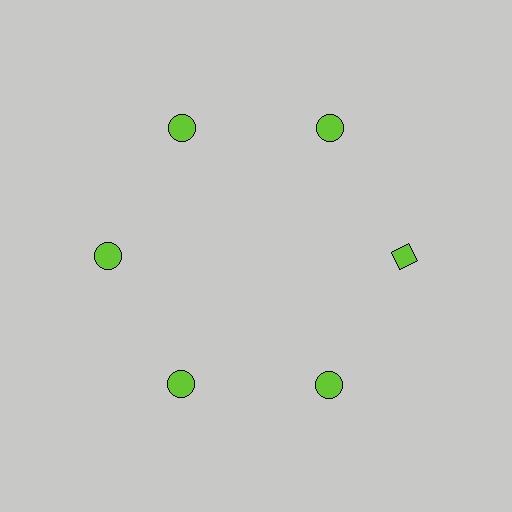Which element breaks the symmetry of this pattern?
The lime diamond at roughly the 3 o'clock position breaks the symmetry. All other shapes are lime circles.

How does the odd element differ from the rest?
It has a different shape: diamond instead of circle.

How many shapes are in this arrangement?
There are 6 shapes arranged in a ring pattern.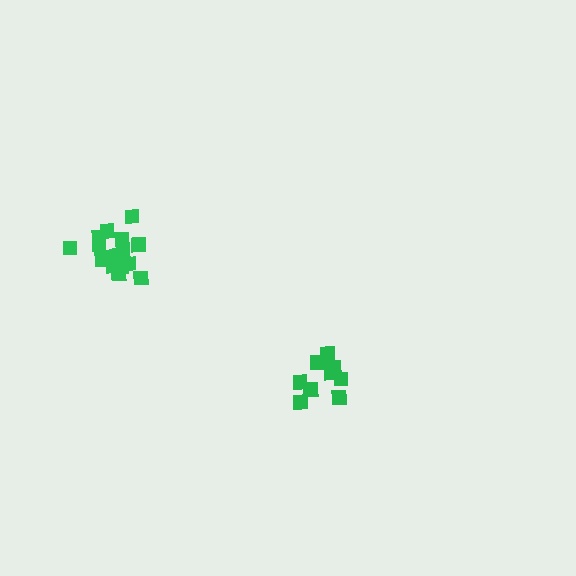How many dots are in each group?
Group 1: 16 dots, Group 2: 11 dots (27 total).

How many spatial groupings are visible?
There are 2 spatial groupings.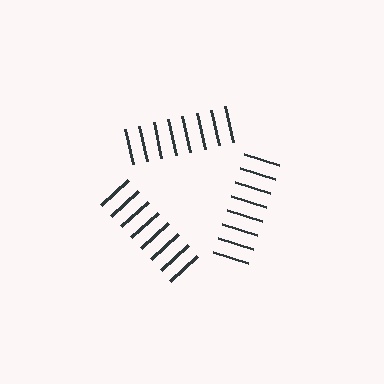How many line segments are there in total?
24 — 8 along each of the 3 edges.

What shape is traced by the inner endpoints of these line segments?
An illusory triangle — the line segments terminate on its edges but no continuous stroke is drawn.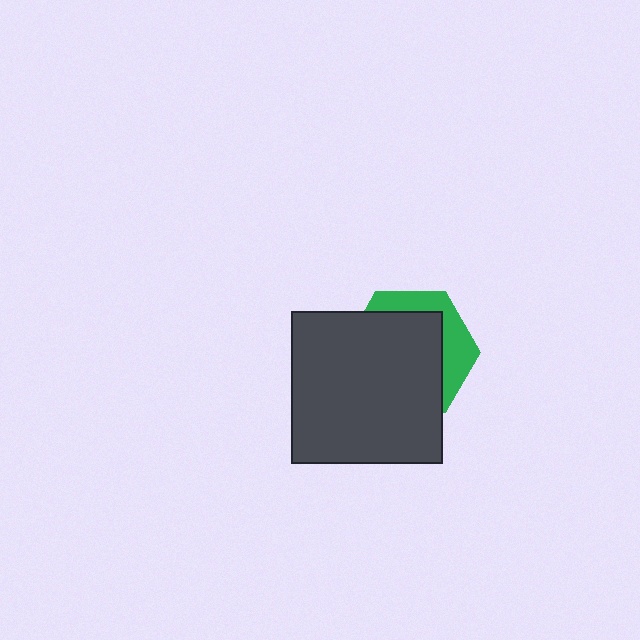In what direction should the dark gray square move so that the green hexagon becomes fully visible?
The dark gray square should move toward the lower-left. That is the shortest direction to clear the overlap and leave the green hexagon fully visible.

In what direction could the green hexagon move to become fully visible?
The green hexagon could move toward the upper-right. That would shift it out from behind the dark gray square entirely.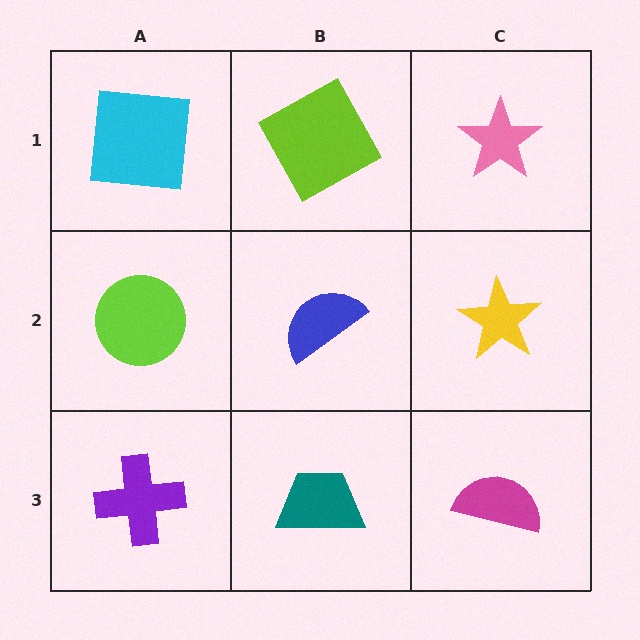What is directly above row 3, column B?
A blue semicircle.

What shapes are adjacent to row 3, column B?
A blue semicircle (row 2, column B), a purple cross (row 3, column A), a magenta semicircle (row 3, column C).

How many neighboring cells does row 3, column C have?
2.